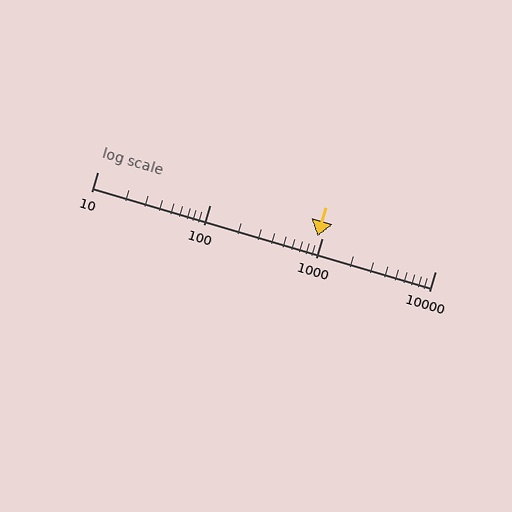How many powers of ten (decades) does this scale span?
The scale spans 3 decades, from 10 to 10000.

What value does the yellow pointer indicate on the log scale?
The pointer indicates approximately 910.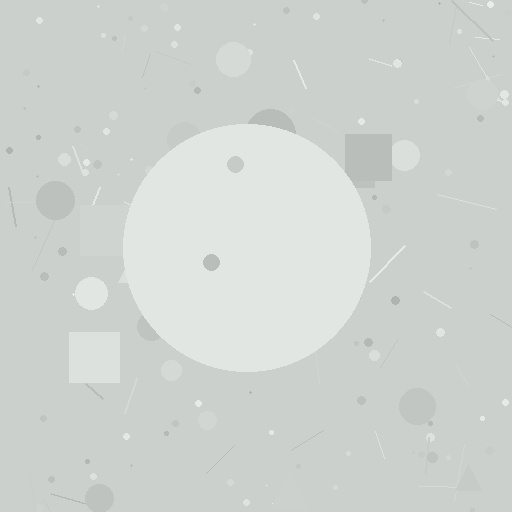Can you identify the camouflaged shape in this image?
The camouflaged shape is a circle.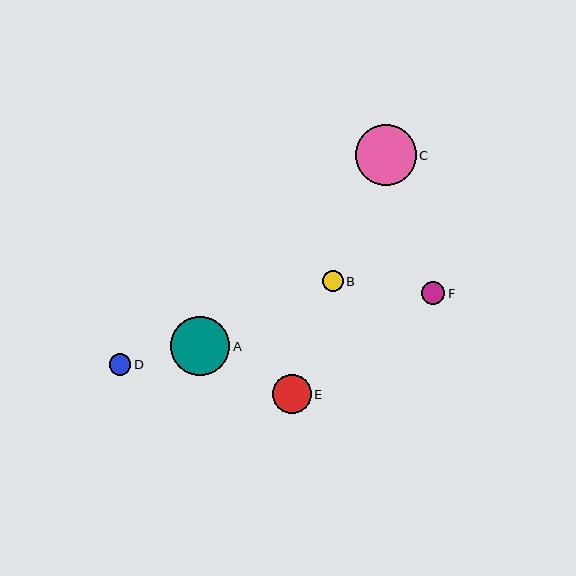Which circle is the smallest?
Circle B is the smallest with a size of approximately 21 pixels.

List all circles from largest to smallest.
From largest to smallest: C, A, E, F, D, B.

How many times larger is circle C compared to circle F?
Circle C is approximately 2.7 times the size of circle F.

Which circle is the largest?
Circle C is the largest with a size of approximately 61 pixels.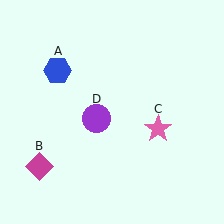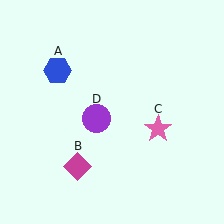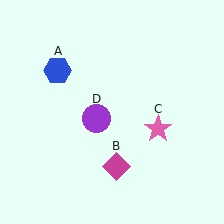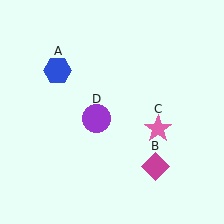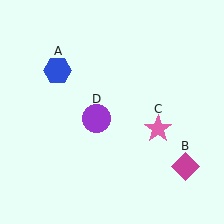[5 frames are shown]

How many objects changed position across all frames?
1 object changed position: magenta diamond (object B).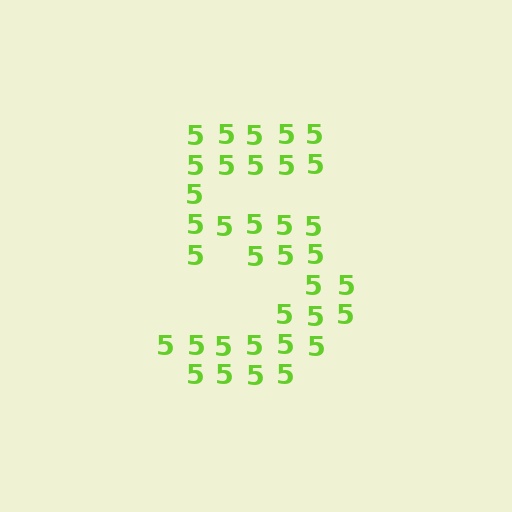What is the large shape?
The large shape is the digit 5.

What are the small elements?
The small elements are digit 5's.